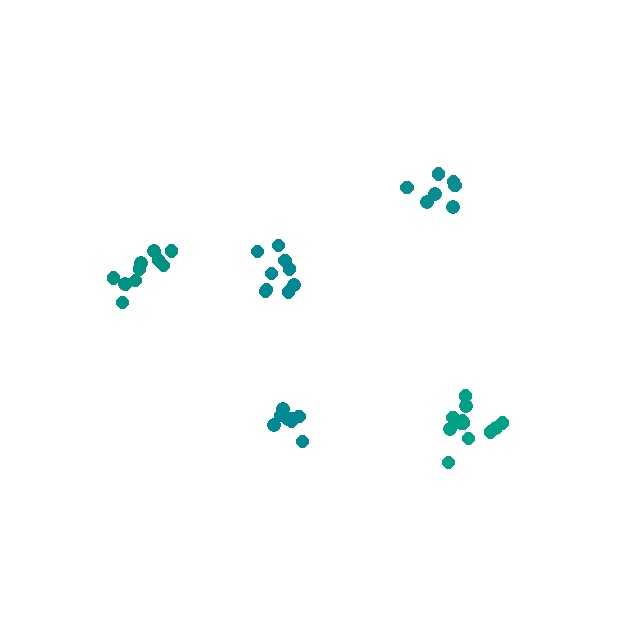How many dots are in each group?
Group 1: 7 dots, Group 2: 12 dots, Group 3: 8 dots, Group 4: 9 dots, Group 5: 11 dots (47 total).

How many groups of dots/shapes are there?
There are 5 groups.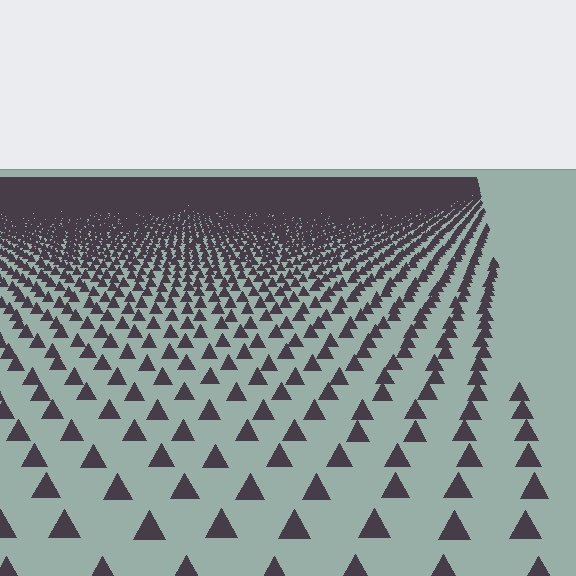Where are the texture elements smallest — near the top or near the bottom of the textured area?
Near the top.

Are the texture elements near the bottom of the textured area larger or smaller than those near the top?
Larger. Near the bottom, elements are closer to the viewer and appear at a bigger on-screen size.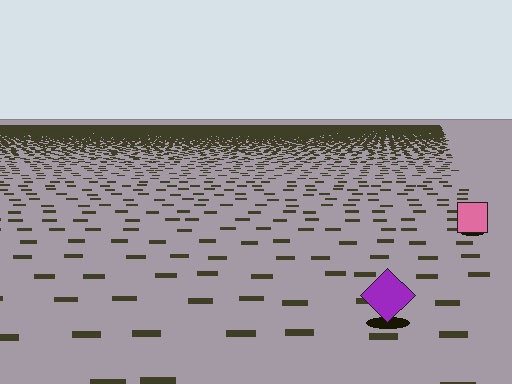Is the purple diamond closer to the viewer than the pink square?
Yes. The purple diamond is closer — you can tell from the texture gradient: the ground texture is coarser near it.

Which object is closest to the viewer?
The purple diamond is closest. The texture marks near it are larger and more spread out.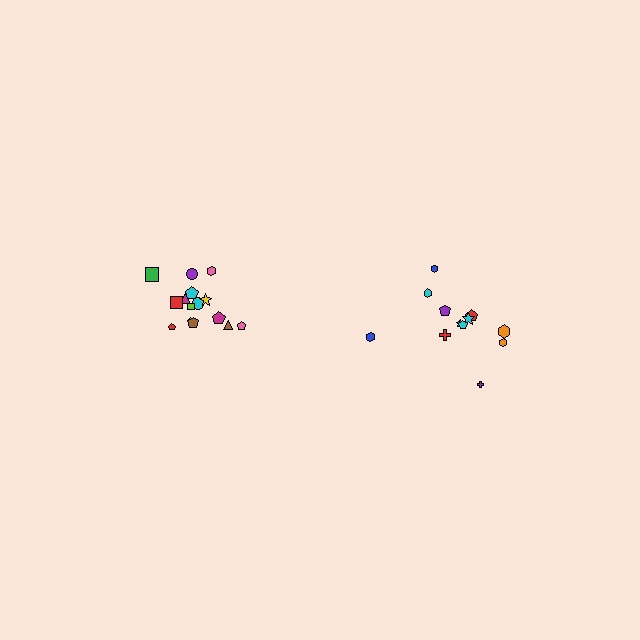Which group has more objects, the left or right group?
The left group.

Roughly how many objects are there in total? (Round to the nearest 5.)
Roughly 25 objects in total.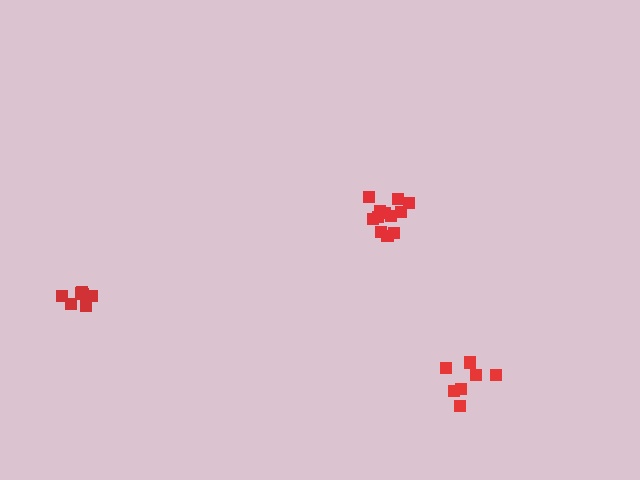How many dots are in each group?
Group 1: 12 dots, Group 2: 7 dots, Group 3: 7 dots (26 total).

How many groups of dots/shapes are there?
There are 3 groups.